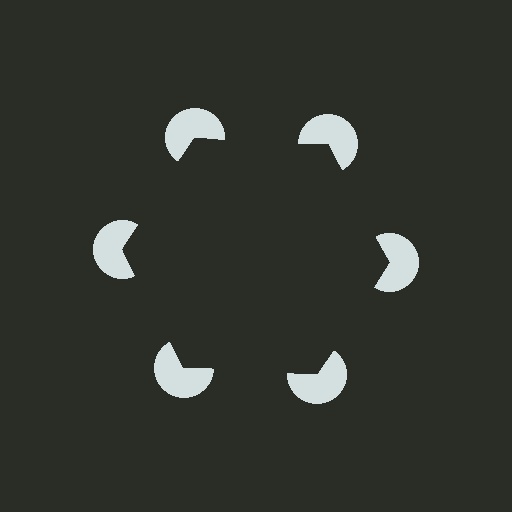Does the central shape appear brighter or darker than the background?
It typically appears slightly darker than the background, even though no actual brightness change is drawn.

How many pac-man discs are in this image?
There are 6 — one at each vertex of the illusory hexagon.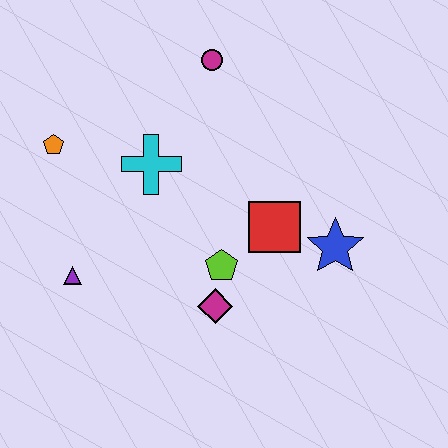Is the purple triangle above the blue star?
No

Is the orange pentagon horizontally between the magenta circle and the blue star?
No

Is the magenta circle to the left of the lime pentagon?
Yes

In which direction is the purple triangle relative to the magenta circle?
The purple triangle is below the magenta circle.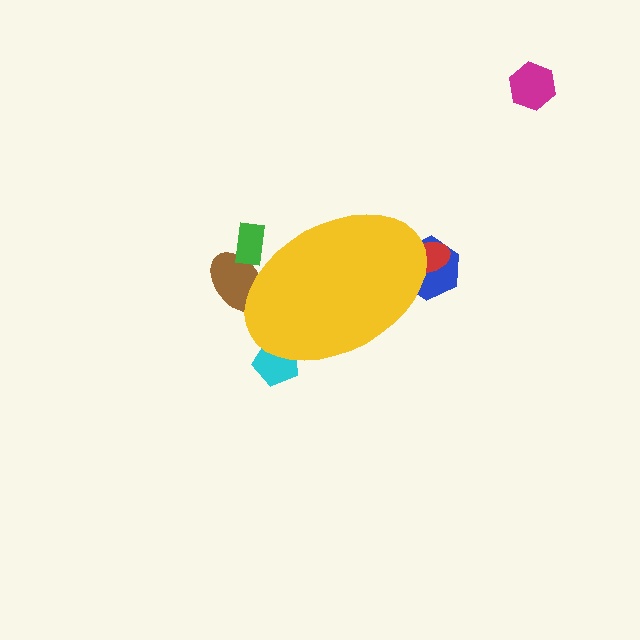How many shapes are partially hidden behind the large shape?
5 shapes are partially hidden.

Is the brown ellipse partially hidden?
Yes, the brown ellipse is partially hidden behind the yellow ellipse.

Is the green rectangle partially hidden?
Yes, the green rectangle is partially hidden behind the yellow ellipse.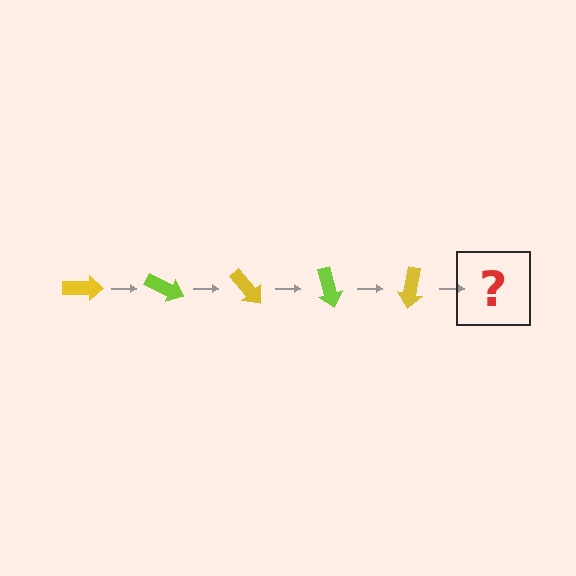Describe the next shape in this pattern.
It should be a lime arrow, rotated 125 degrees from the start.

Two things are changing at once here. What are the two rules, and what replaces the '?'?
The two rules are that it rotates 25 degrees each step and the color cycles through yellow and lime. The '?' should be a lime arrow, rotated 125 degrees from the start.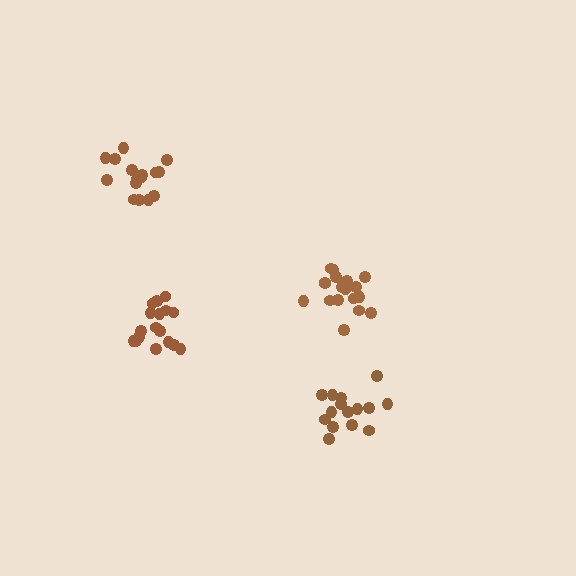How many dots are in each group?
Group 1: 17 dots, Group 2: 18 dots, Group 3: 15 dots, Group 4: 17 dots (67 total).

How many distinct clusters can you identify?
There are 4 distinct clusters.